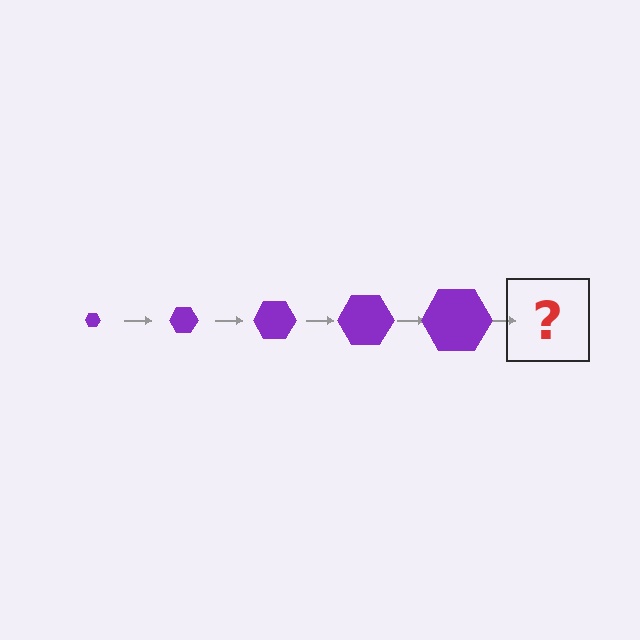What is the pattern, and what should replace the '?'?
The pattern is that the hexagon gets progressively larger each step. The '?' should be a purple hexagon, larger than the previous one.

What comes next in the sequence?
The next element should be a purple hexagon, larger than the previous one.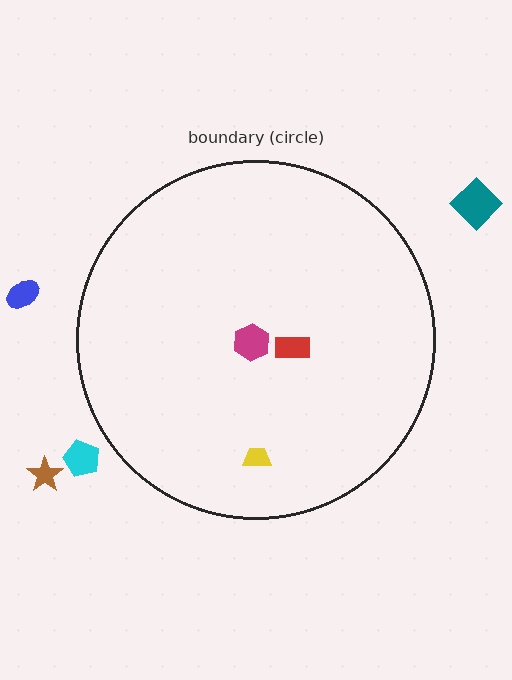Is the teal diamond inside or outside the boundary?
Outside.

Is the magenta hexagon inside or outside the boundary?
Inside.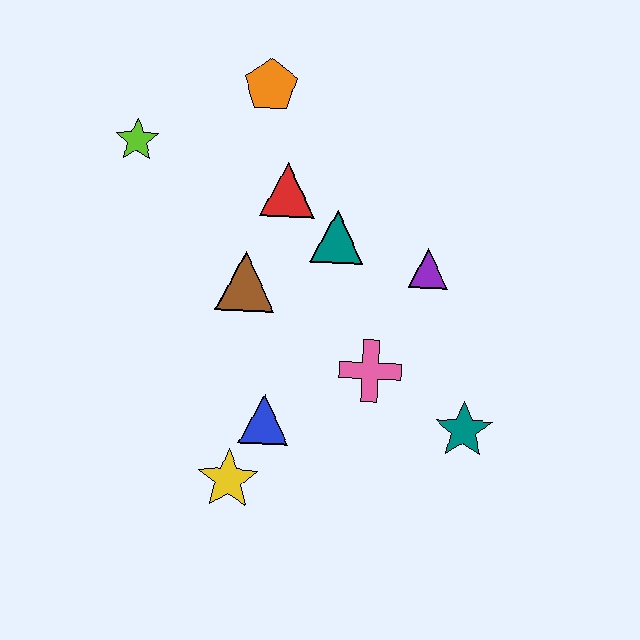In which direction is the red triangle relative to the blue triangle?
The red triangle is above the blue triangle.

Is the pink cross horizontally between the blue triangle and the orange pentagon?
No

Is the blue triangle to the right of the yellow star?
Yes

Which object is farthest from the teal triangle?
The yellow star is farthest from the teal triangle.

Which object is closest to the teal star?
The pink cross is closest to the teal star.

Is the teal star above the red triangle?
No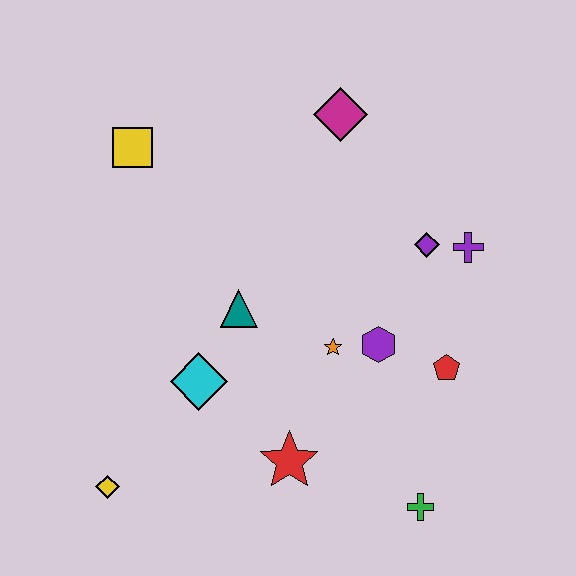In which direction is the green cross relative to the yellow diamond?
The green cross is to the right of the yellow diamond.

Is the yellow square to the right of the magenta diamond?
No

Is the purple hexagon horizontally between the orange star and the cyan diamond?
No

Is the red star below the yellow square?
Yes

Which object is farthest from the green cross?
The yellow square is farthest from the green cross.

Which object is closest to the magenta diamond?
The purple diamond is closest to the magenta diamond.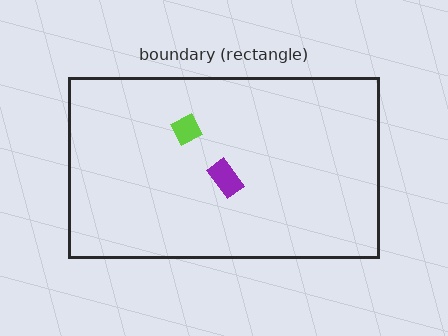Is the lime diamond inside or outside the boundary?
Inside.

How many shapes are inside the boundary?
2 inside, 0 outside.